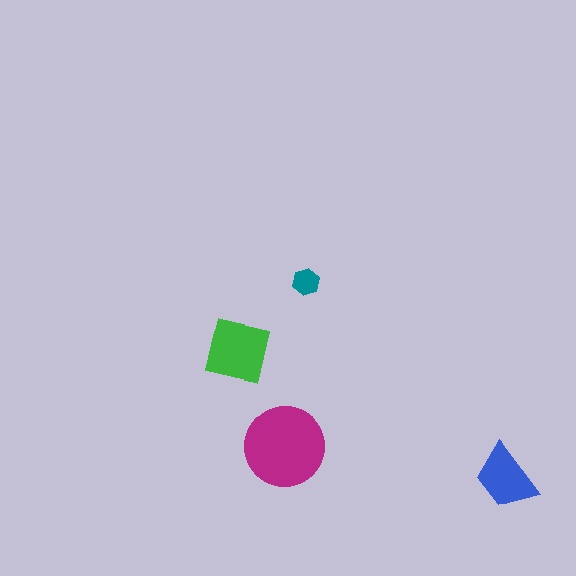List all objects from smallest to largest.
The teal hexagon, the blue trapezoid, the green square, the magenta circle.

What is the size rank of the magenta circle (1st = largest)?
1st.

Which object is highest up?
The teal hexagon is topmost.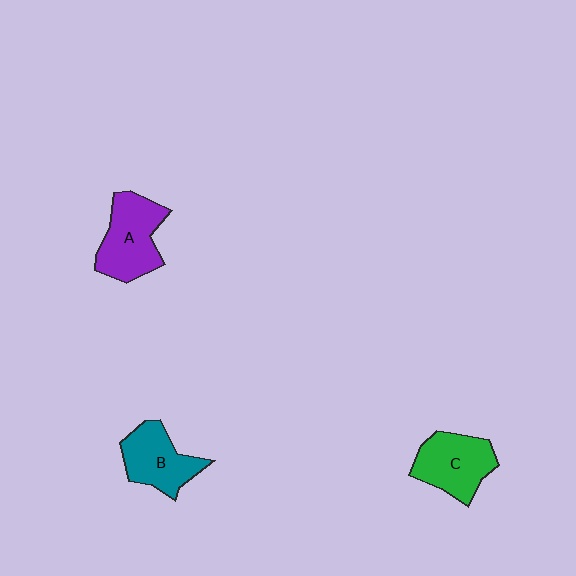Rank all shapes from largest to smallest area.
From largest to smallest: A (purple), C (green), B (teal).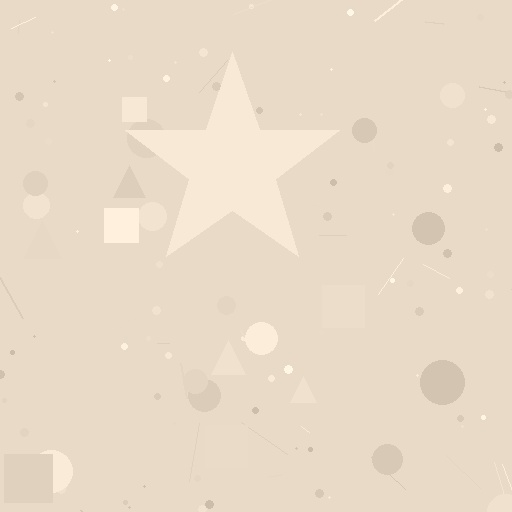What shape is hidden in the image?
A star is hidden in the image.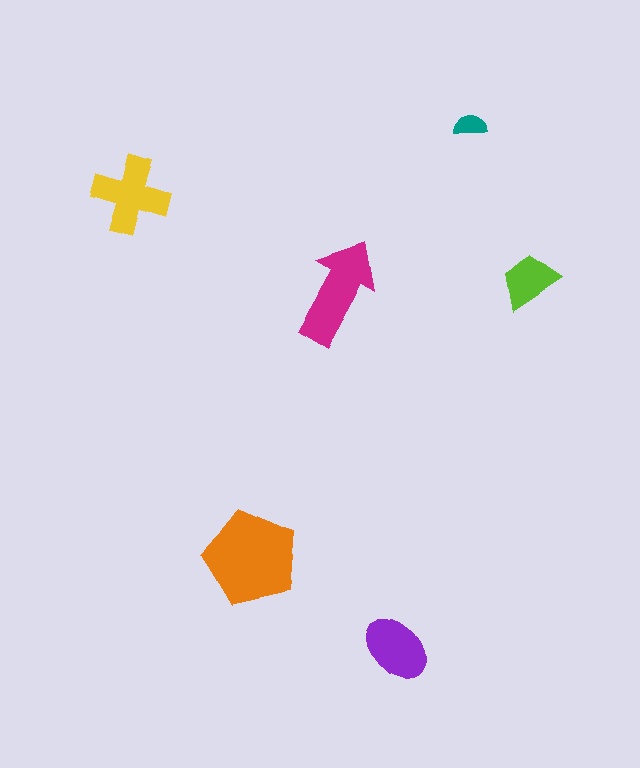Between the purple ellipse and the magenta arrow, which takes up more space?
The magenta arrow.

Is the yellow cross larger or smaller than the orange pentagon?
Smaller.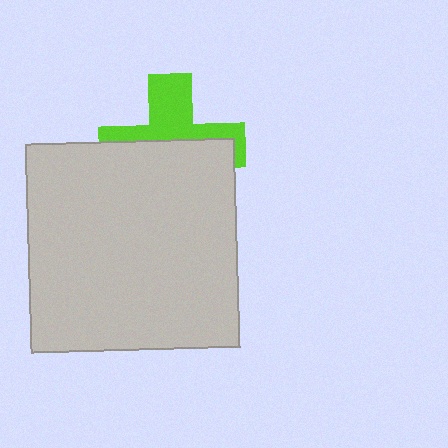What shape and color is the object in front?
The object in front is a light gray square.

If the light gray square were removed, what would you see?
You would see the complete lime cross.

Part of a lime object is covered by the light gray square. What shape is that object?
It is a cross.